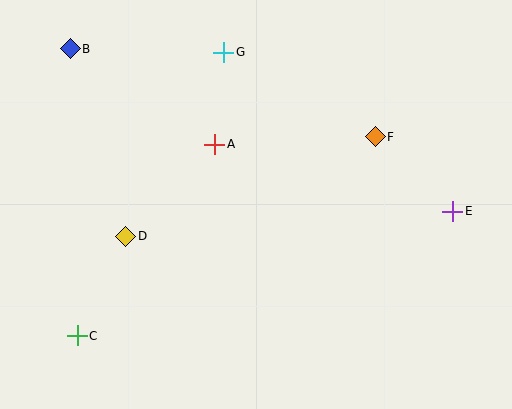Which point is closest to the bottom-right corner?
Point E is closest to the bottom-right corner.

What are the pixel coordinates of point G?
Point G is at (224, 52).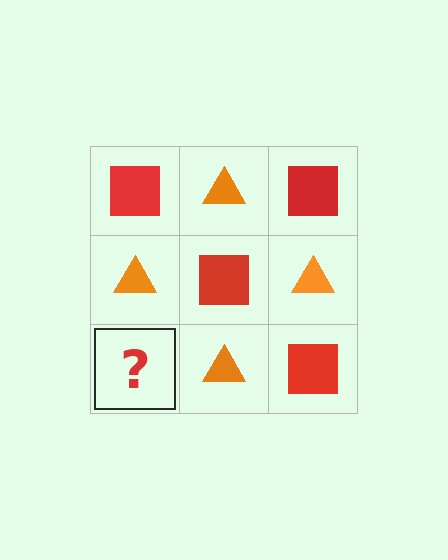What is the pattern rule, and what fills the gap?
The rule is that it alternates red square and orange triangle in a checkerboard pattern. The gap should be filled with a red square.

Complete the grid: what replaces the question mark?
The question mark should be replaced with a red square.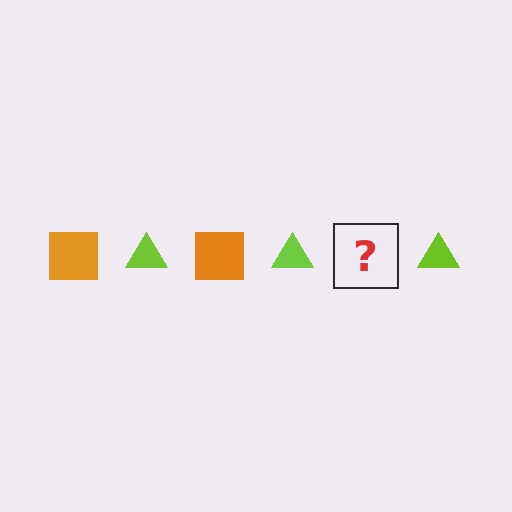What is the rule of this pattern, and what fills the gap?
The rule is that the pattern alternates between orange square and lime triangle. The gap should be filled with an orange square.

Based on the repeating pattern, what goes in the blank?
The blank should be an orange square.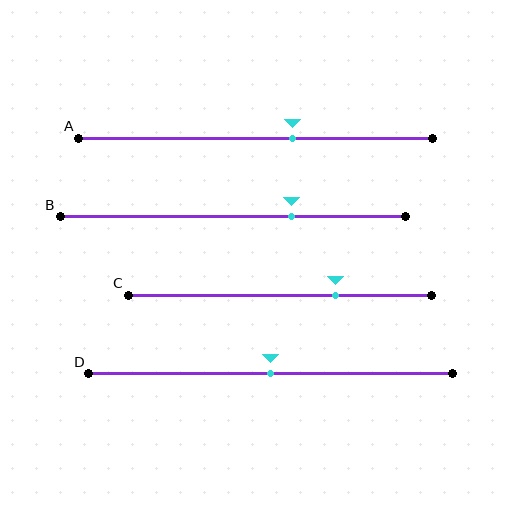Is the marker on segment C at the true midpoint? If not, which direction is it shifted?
No, the marker on segment C is shifted to the right by about 18% of the segment length.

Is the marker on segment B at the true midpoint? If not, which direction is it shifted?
No, the marker on segment B is shifted to the right by about 17% of the segment length.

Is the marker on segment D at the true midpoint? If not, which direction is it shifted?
Yes, the marker on segment D is at the true midpoint.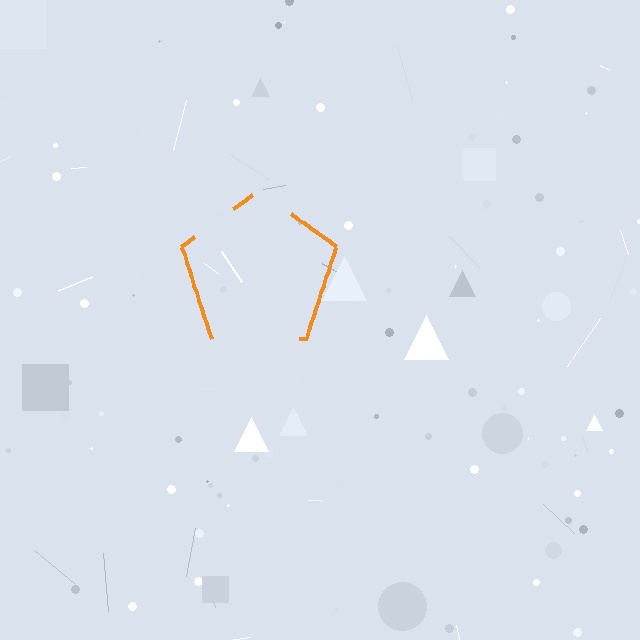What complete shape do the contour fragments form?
The contour fragments form a pentagon.